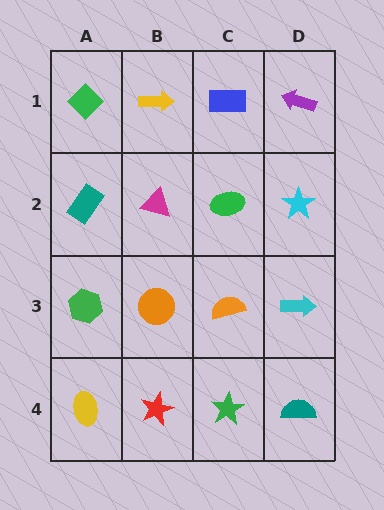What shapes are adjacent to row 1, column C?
A green ellipse (row 2, column C), a yellow arrow (row 1, column B), a purple arrow (row 1, column D).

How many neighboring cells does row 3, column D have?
3.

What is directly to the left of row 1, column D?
A blue rectangle.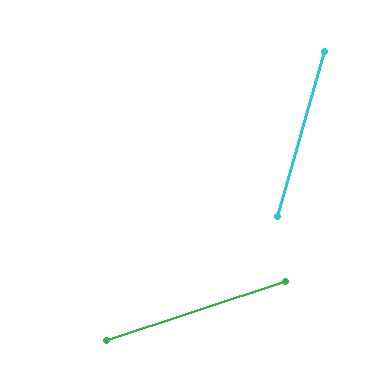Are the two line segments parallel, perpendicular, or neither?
Neither parallel nor perpendicular — they differ by about 56°.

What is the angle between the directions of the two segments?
Approximately 56 degrees.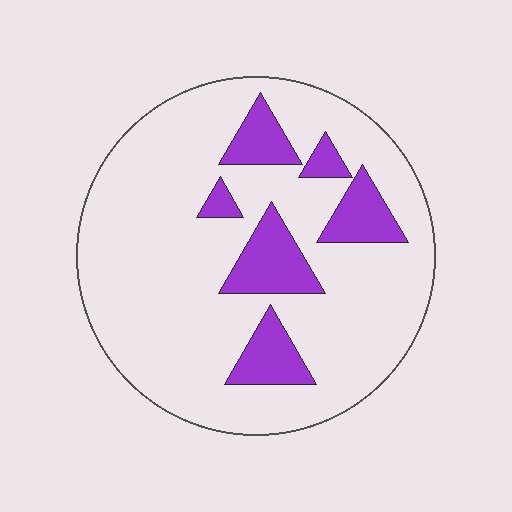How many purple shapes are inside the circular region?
6.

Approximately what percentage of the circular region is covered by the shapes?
Approximately 20%.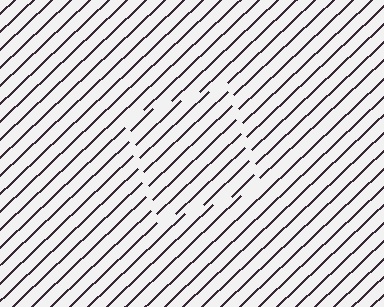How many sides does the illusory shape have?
4 sides — the line-ends trace a square.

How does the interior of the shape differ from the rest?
The interior of the shape contains the same grating, shifted by half a period — the contour is defined by the phase discontinuity where line-ends from the inner and outer gratings abut.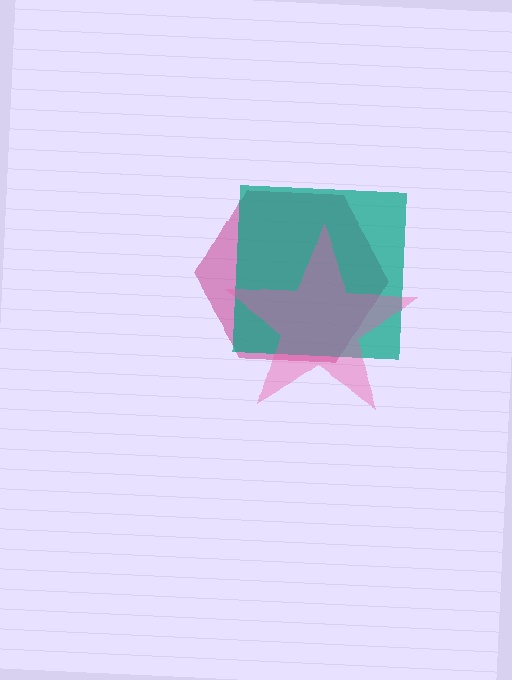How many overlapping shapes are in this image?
There are 3 overlapping shapes in the image.